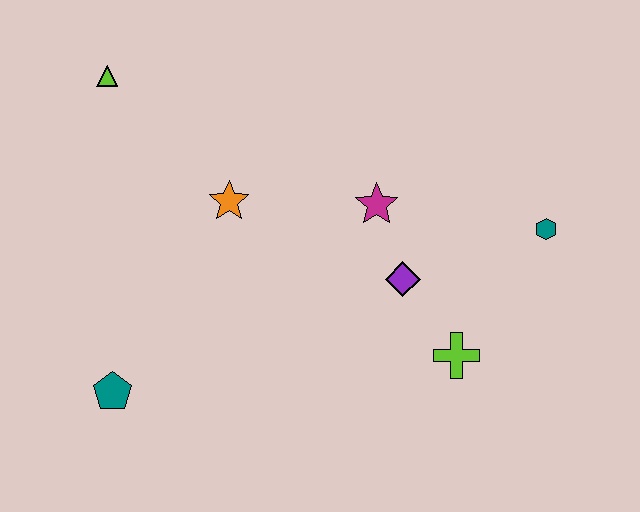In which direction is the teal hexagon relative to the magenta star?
The teal hexagon is to the right of the magenta star.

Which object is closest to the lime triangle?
The orange star is closest to the lime triangle.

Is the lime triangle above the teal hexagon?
Yes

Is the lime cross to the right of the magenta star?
Yes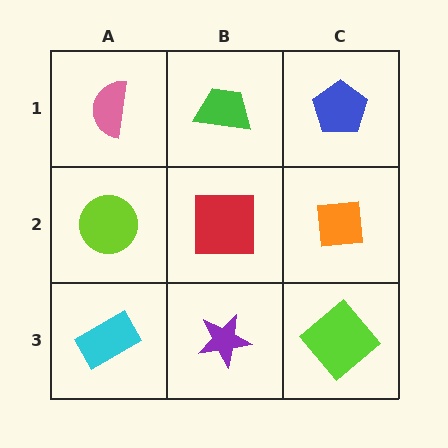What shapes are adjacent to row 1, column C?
An orange square (row 2, column C), a green trapezoid (row 1, column B).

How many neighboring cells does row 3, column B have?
3.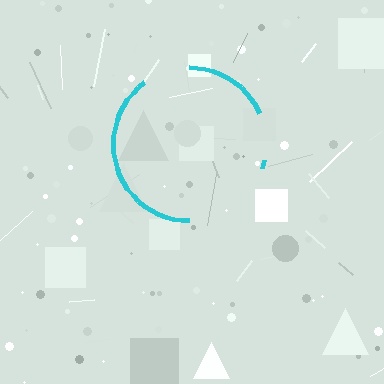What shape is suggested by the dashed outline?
The dashed outline suggests a circle.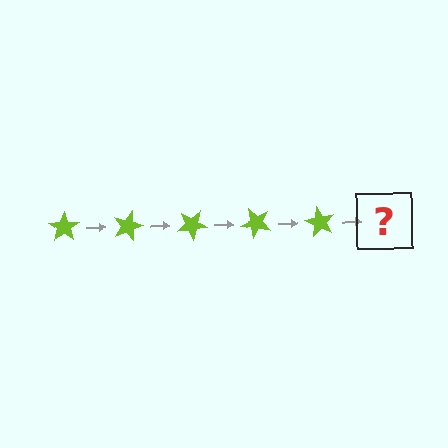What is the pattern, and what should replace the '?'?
The pattern is that the star rotates 15 degrees each step. The '?' should be a lime star rotated 75 degrees.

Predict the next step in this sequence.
The next step is a lime star rotated 75 degrees.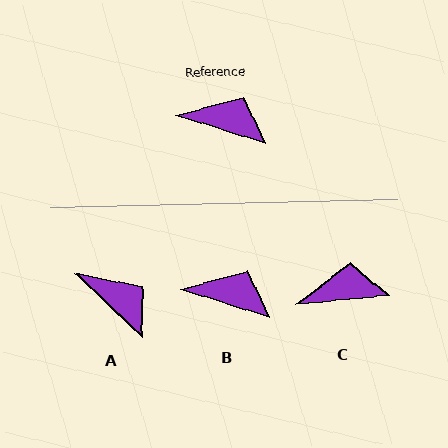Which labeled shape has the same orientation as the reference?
B.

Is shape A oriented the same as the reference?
No, it is off by about 26 degrees.